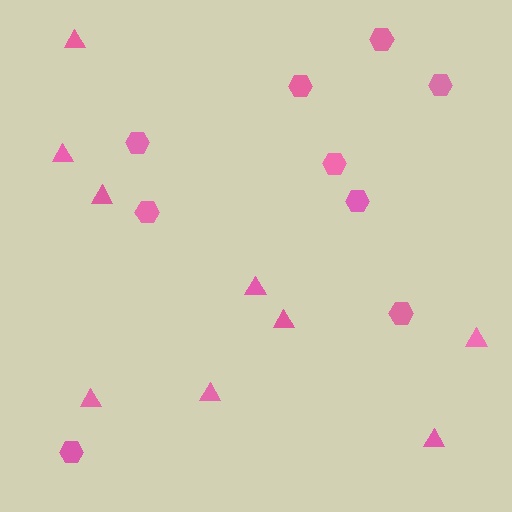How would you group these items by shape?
There are 2 groups: one group of hexagons (9) and one group of triangles (9).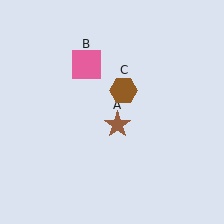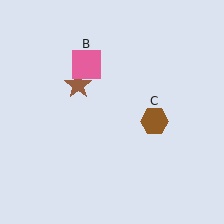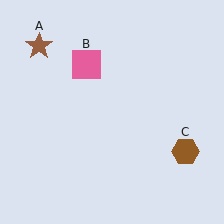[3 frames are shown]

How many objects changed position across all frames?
2 objects changed position: brown star (object A), brown hexagon (object C).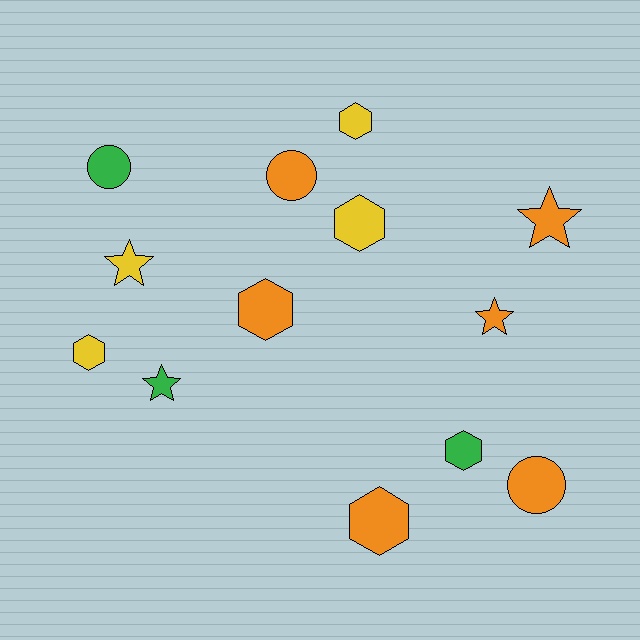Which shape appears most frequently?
Hexagon, with 6 objects.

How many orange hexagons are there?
There are 2 orange hexagons.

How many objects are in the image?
There are 13 objects.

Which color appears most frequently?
Orange, with 6 objects.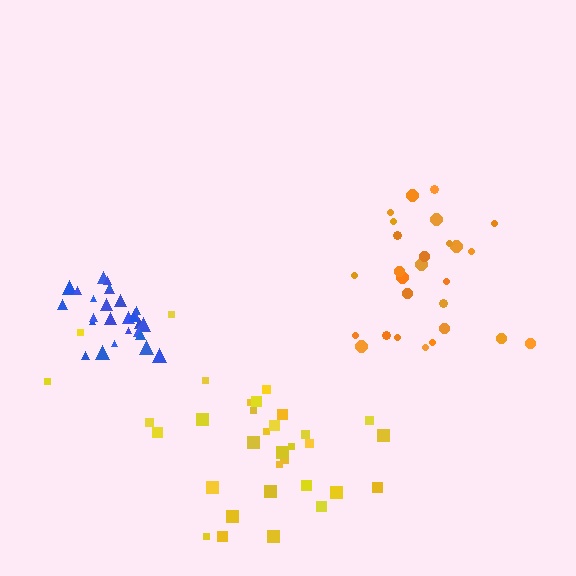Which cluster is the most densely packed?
Blue.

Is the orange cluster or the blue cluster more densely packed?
Blue.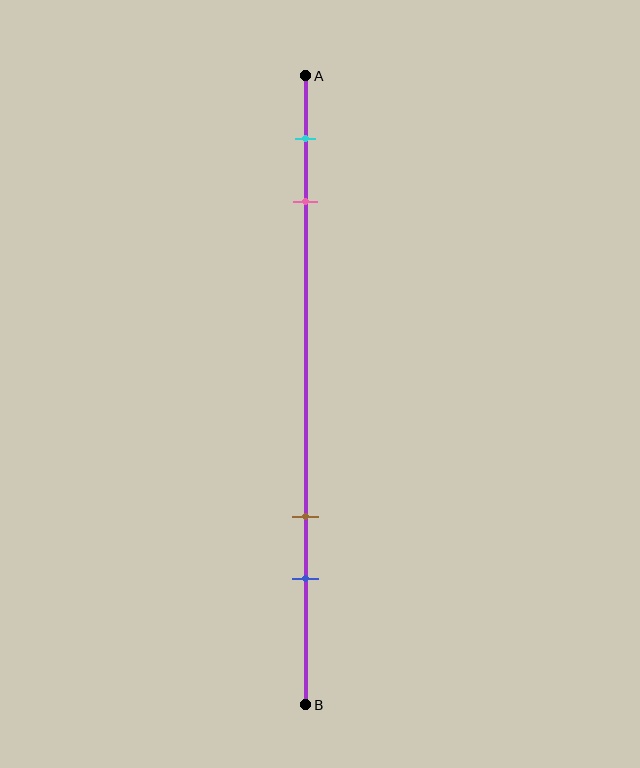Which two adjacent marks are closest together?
The cyan and pink marks are the closest adjacent pair.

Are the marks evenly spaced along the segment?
No, the marks are not evenly spaced.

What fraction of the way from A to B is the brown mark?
The brown mark is approximately 70% (0.7) of the way from A to B.